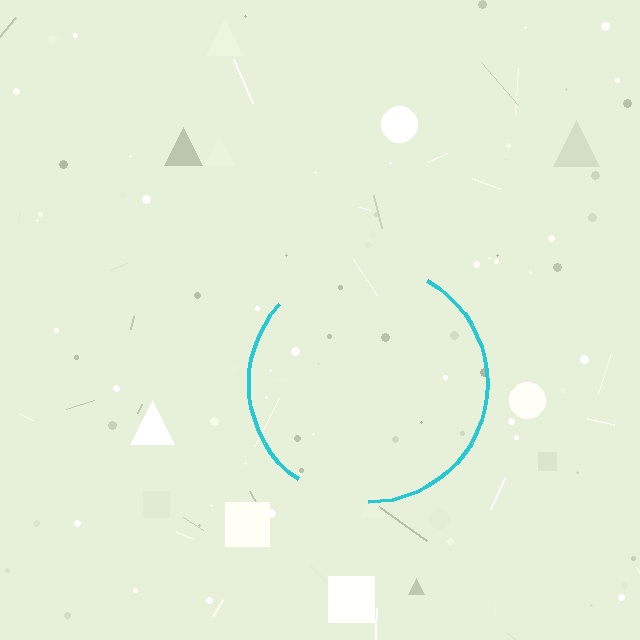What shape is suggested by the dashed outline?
The dashed outline suggests a circle.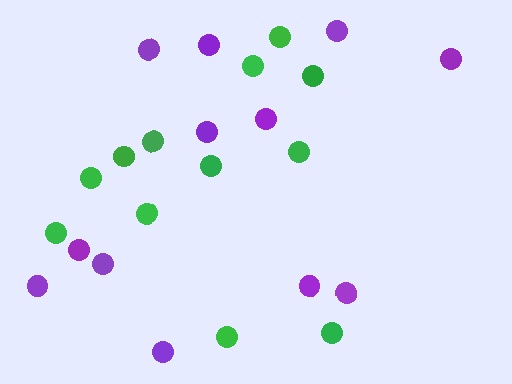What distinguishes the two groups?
There are 2 groups: one group of purple circles (12) and one group of green circles (12).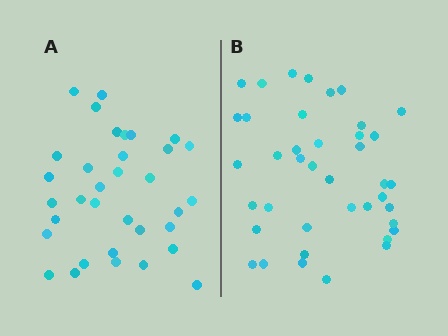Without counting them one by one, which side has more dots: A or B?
Region B (the right region) has more dots.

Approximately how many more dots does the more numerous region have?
Region B has about 6 more dots than region A.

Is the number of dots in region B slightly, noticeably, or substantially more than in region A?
Region B has only slightly more — the two regions are fairly close. The ratio is roughly 1.2 to 1.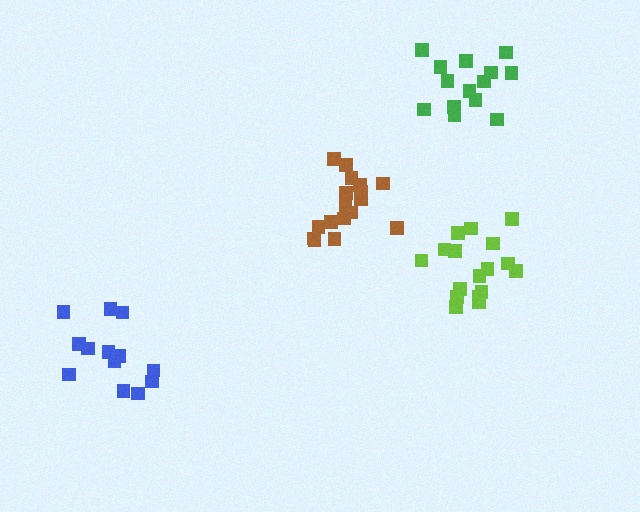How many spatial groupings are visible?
There are 4 spatial groupings.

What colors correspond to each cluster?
The clusters are colored: green, brown, blue, lime.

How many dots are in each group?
Group 1: 14 dots, Group 2: 18 dots, Group 3: 14 dots, Group 4: 17 dots (63 total).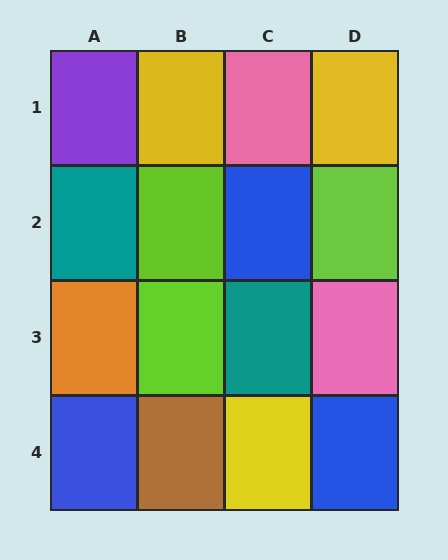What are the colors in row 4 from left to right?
Blue, brown, yellow, blue.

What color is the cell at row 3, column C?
Teal.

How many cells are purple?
1 cell is purple.